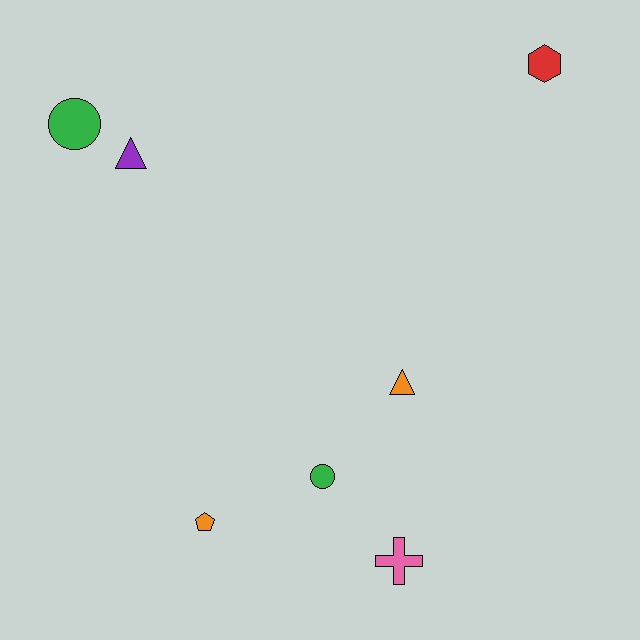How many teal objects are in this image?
There are no teal objects.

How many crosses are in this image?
There is 1 cross.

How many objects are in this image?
There are 7 objects.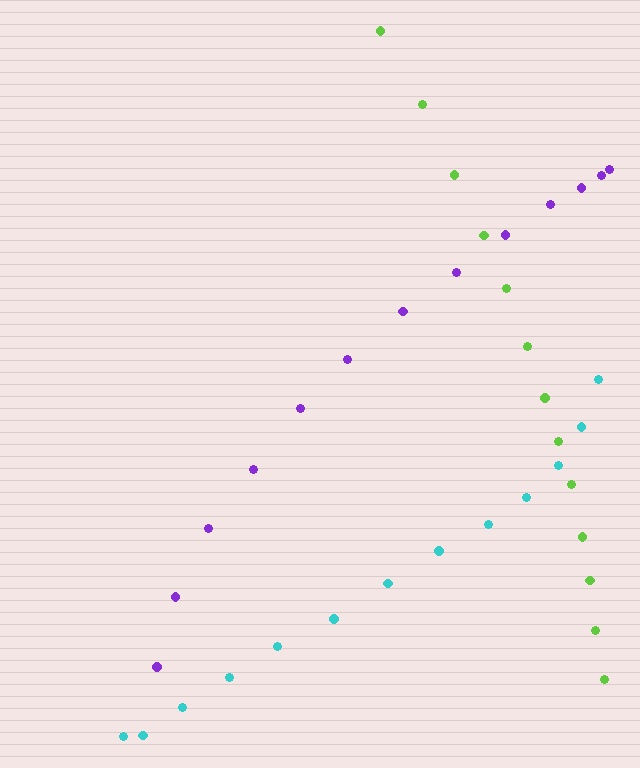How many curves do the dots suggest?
There are 3 distinct paths.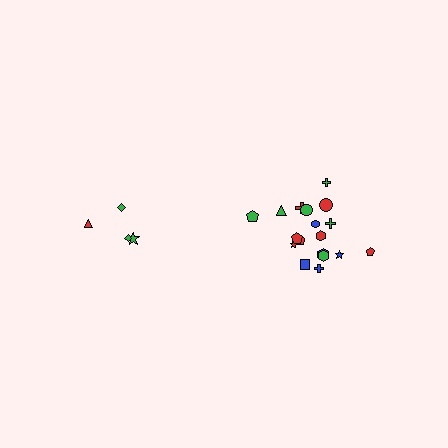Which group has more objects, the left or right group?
The right group.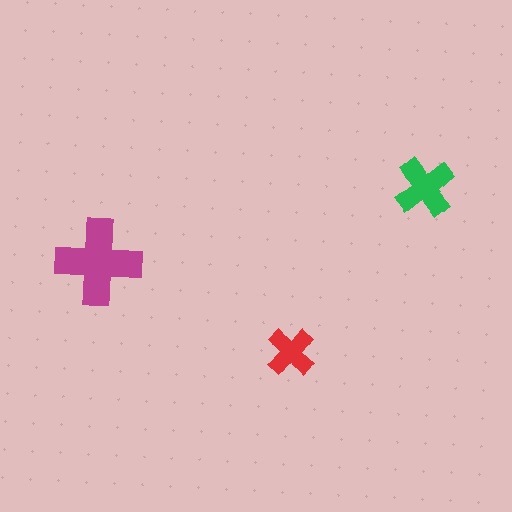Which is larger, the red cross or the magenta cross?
The magenta one.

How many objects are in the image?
There are 3 objects in the image.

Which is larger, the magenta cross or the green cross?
The magenta one.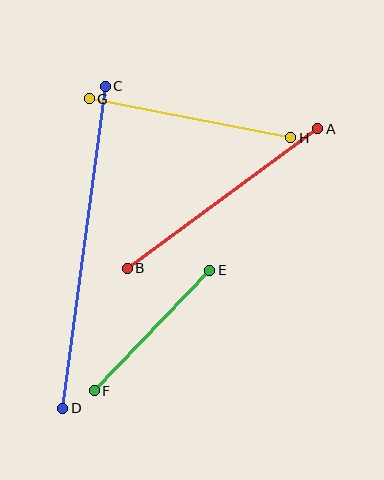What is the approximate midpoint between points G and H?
The midpoint is at approximately (190, 118) pixels.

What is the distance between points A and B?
The distance is approximately 236 pixels.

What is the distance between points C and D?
The distance is approximately 325 pixels.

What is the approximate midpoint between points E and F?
The midpoint is at approximately (152, 330) pixels.